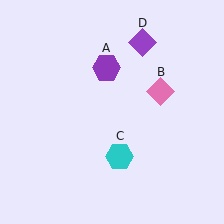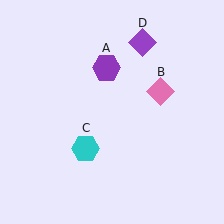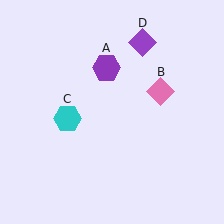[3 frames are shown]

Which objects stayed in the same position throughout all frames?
Purple hexagon (object A) and pink diamond (object B) and purple diamond (object D) remained stationary.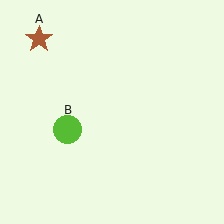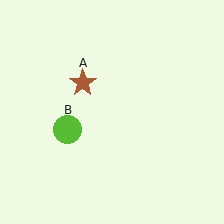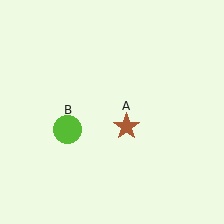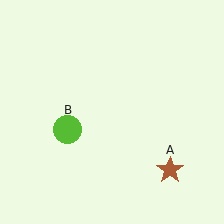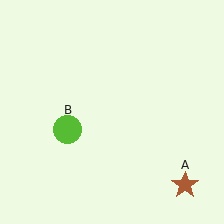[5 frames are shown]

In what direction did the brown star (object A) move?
The brown star (object A) moved down and to the right.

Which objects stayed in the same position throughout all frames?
Lime circle (object B) remained stationary.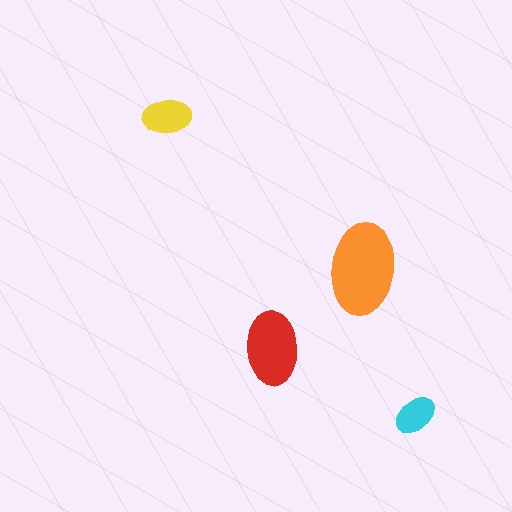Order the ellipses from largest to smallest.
the orange one, the red one, the yellow one, the cyan one.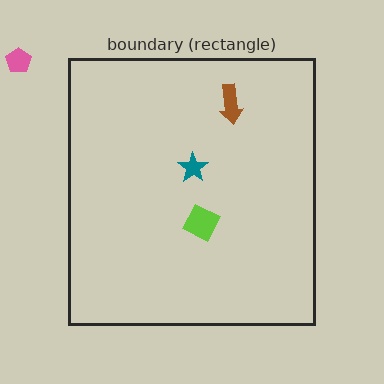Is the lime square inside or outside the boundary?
Inside.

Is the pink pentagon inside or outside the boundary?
Outside.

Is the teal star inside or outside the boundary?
Inside.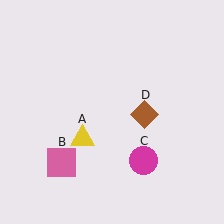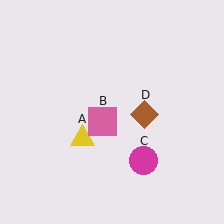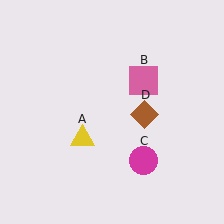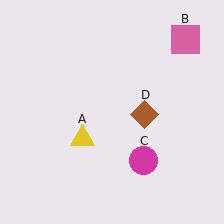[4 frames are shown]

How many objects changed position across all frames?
1 object changed position: pink square (object B).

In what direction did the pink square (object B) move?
The pink square (object B) moved up and to the right.